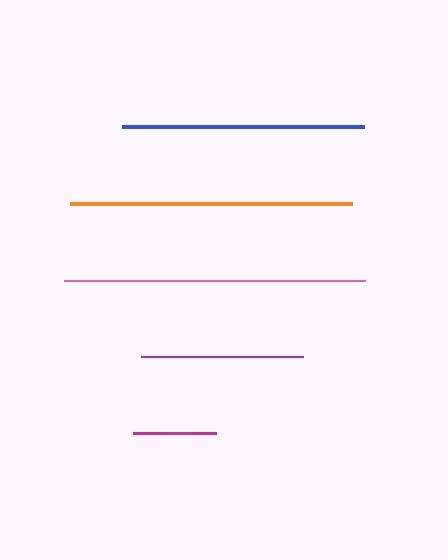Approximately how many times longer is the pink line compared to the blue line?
The pink line is approximately 1.2 times the length of the blue line.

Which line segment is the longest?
The pink line is the longest at approximately 301 pixels.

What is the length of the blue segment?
The blue segment is approximately 243 pixels long.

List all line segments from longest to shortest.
From longest to shortest: pink, orange, blue, purple, magenta.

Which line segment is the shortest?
The magenta line is the shortest at approximately 83 pixels.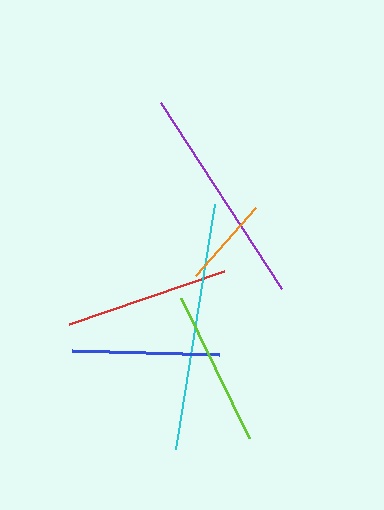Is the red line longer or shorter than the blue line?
The red line is longer than the blue line.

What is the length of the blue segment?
The blue segment is approximately 147 pixels long.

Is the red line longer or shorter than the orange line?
The red line is longer than the orange line.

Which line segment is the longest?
The cyan line is the longest at approximately 248 pixels.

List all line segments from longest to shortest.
From longest to shortest: cyan, purple, red, lime, blue, orange.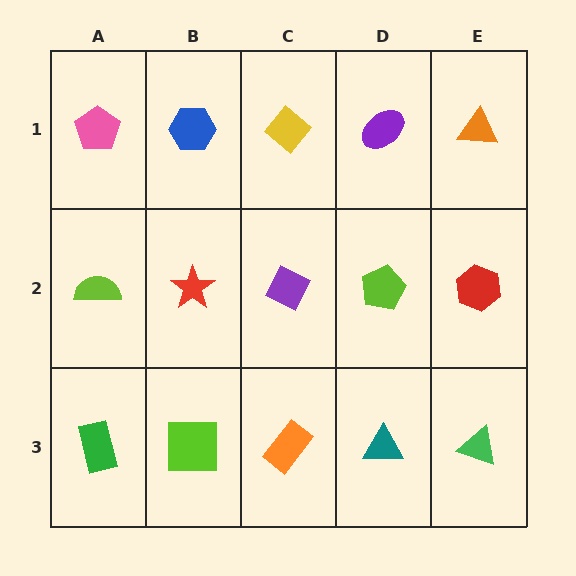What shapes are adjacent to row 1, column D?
A lime pentagon (row 2, column D), a yellow diamond (row 1, column C), an orange triangle (row 1, column E).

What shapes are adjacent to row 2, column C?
A yellow diamond (row 1, column C), an orange rectangle (row 3, column C), a red star (row 2, column B), a lime pentagon (row 2, column D).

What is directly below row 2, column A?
A green rectangle.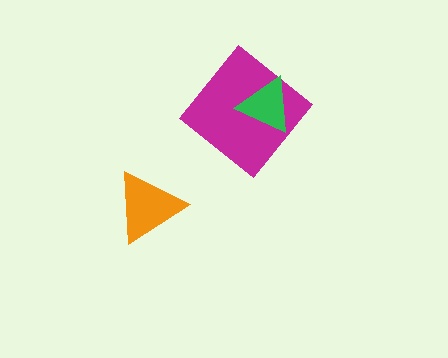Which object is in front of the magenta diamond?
The green triangle is in front of the magenta diamond.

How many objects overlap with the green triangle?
1 object overlaps with the green triangle.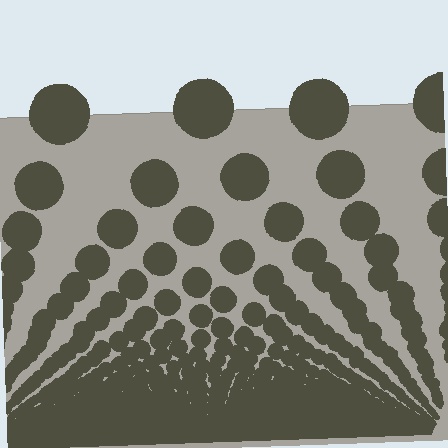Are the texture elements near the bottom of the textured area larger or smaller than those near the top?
Smaller. The gradient is inverted — elements near the bottom are smaller and denser.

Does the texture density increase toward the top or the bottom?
Density increases toward the bottom.